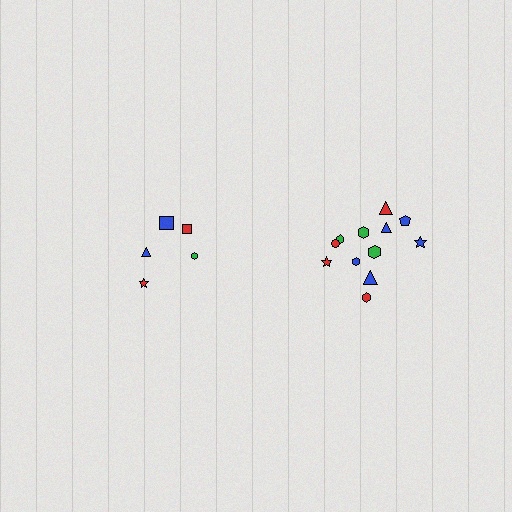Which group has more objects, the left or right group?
The right group.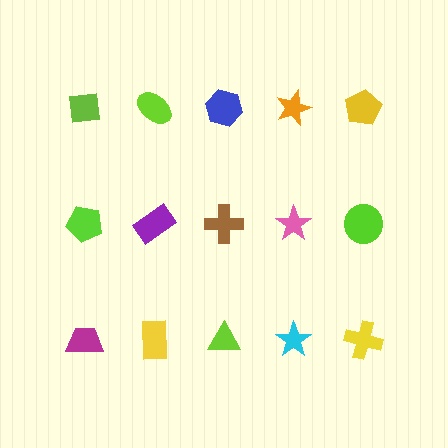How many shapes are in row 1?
5 shapes.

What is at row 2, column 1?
A lime pentagon.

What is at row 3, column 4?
A cyan star.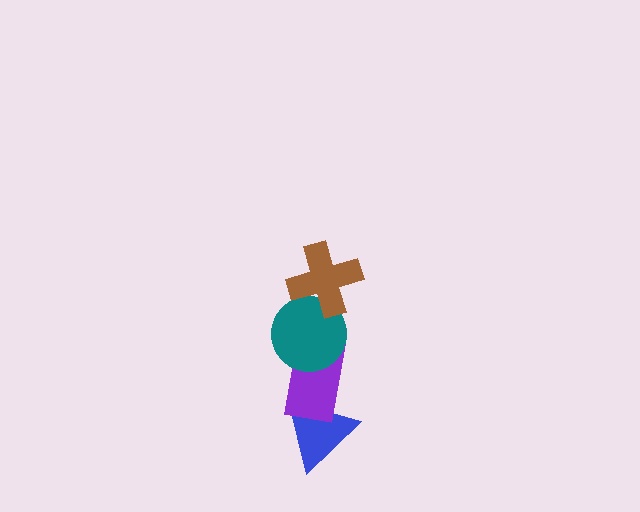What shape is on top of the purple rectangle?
The teal circle is on top of the purple rectangle.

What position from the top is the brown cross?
The brown cross is 1st from the top.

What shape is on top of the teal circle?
The brown cross is on top of the teal circle.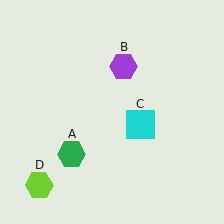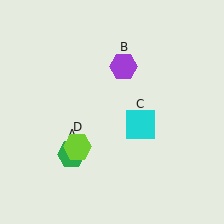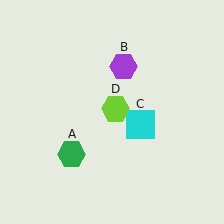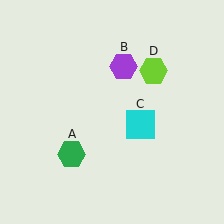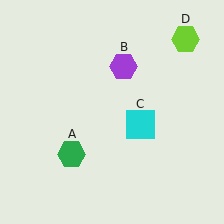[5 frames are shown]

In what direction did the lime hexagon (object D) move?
The lime hexagon (object D) moved up and to the right.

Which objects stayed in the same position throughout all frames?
Green hexagon (object A) and purple hexagon (object B) and cyan square (object C) remained stationary.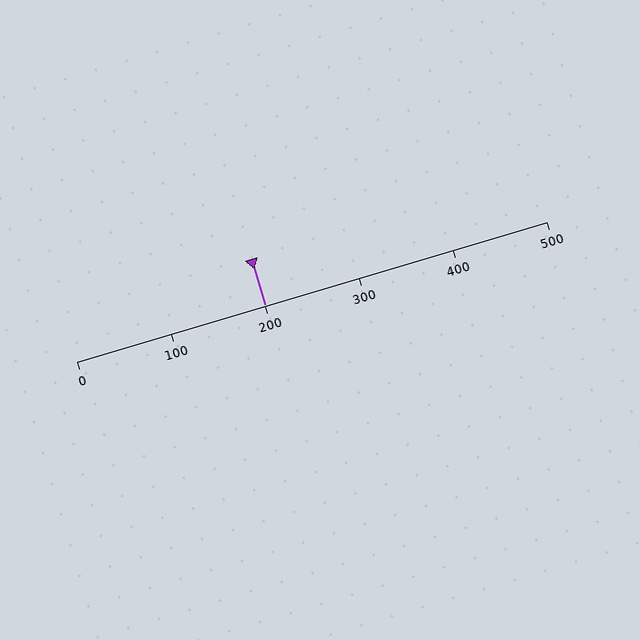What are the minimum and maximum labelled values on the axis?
The axis runs from 0 to 500.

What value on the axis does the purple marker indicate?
The marker indicates approximately 200.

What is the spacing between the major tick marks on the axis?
The major ticks are spaced 100 apart.